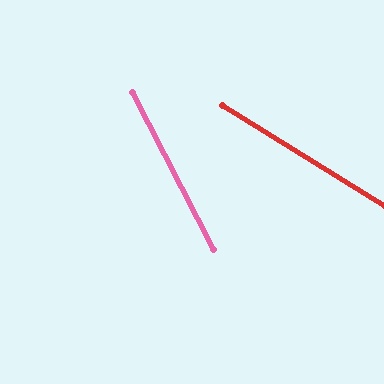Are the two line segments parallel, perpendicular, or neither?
Neither parallel nor perpendicular — they differ by about 31°.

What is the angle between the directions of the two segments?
Approximately 31 degrees.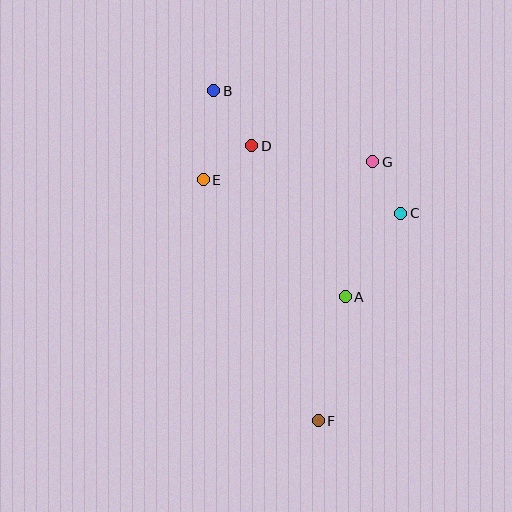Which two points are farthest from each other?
Points B and F are farthest from each other.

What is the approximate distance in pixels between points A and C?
The distance between A and C is approximately 100 pixels.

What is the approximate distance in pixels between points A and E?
The distance between A and E is approximately 184 pixels.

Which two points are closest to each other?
Points C and G are closest to each other.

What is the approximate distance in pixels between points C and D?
The distance between C and D is approximately 164 pixels.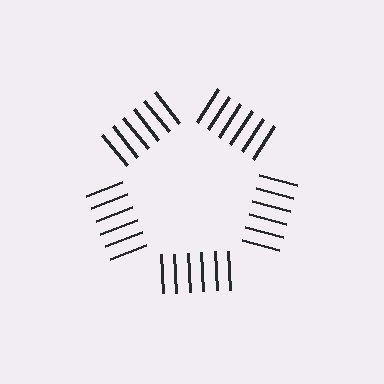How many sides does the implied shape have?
5 sides — the line-ends trace a pentagon.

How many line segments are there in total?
30 — 6 along each of the 5 edges.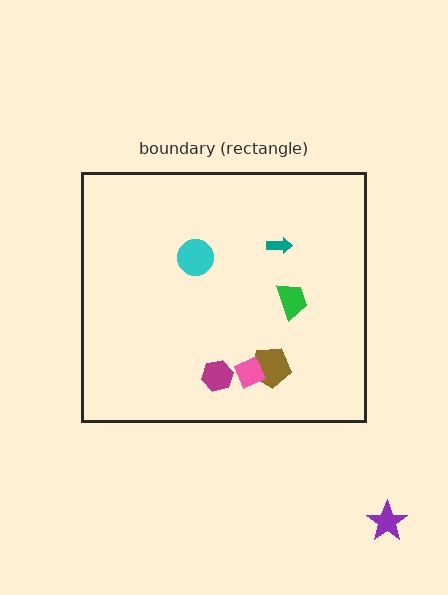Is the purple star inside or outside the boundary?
Outside.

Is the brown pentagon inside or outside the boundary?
Inside.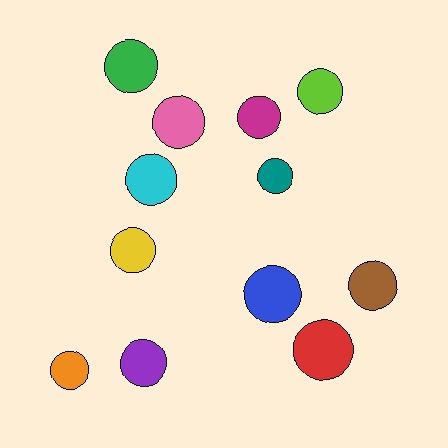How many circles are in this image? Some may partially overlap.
There are 12 circles.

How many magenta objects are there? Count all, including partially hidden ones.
There is 1 magenta object.